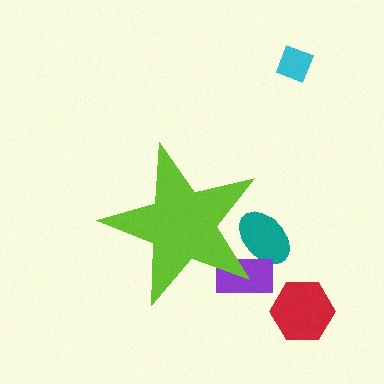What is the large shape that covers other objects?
A lime star.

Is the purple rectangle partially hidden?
Yes, the purple rectangle is partially hidden behind the lime star.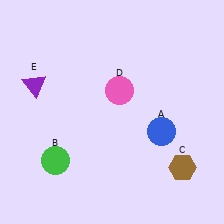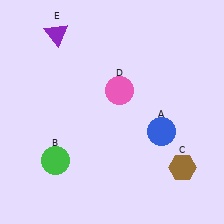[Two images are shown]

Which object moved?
The purple triangle (E) moved up.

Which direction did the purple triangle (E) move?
The purple triangle (E) moved up.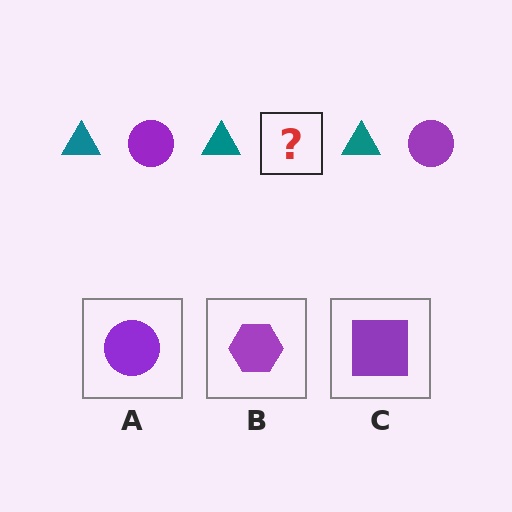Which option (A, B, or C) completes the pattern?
A.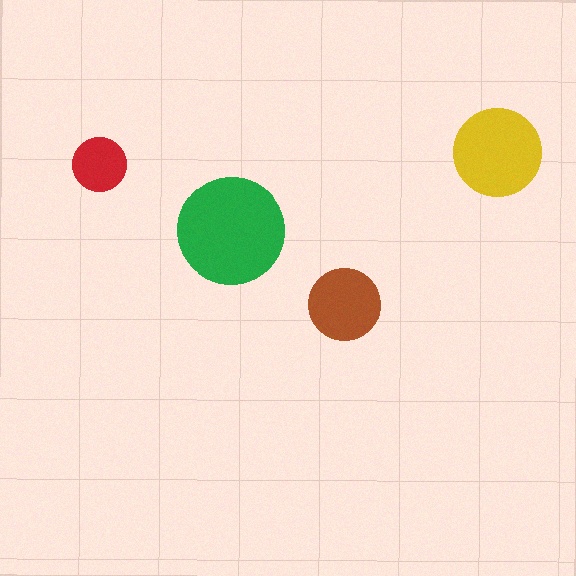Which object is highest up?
The yellow circle is topmost.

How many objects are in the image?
There are 4 objects in the image.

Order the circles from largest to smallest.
the green one, the yellow one, the brown one, the red one.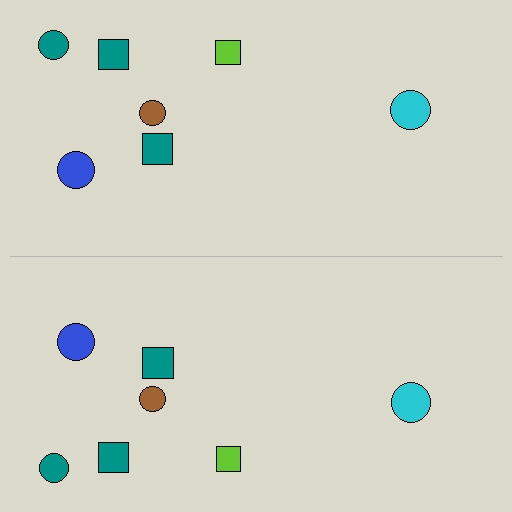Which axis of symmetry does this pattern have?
The pattern has a horizontal axis of symmetry running through the center of the image.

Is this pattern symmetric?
Yes, this pattern has bilateral (reflection) symmetry.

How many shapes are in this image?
There are 14 shapes in this image.